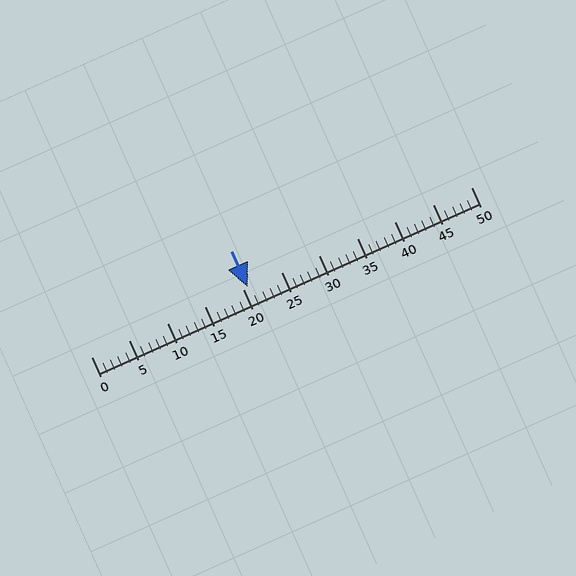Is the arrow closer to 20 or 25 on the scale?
The arrow is closer to 20.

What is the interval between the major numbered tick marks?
The major tick marks are spaced 5 units apart.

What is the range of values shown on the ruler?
The ruler shows values from 0 to 50.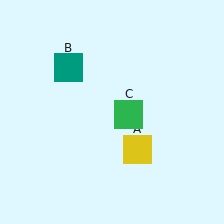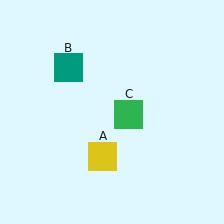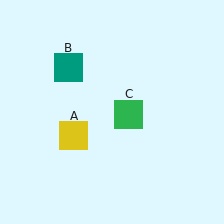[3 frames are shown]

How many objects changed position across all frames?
1 object changed position: yellow square (object A).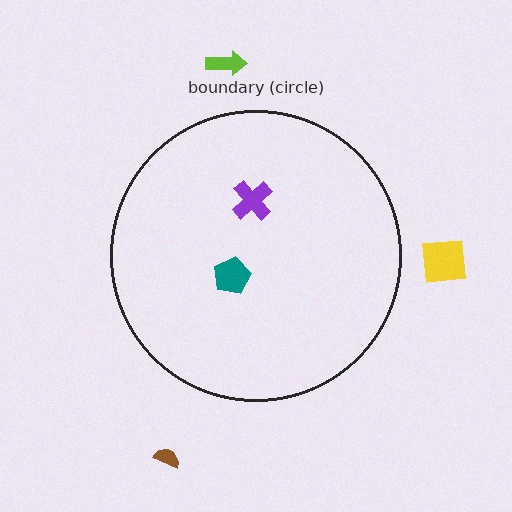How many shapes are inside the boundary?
2 inside, 3 outside.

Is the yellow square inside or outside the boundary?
Outside.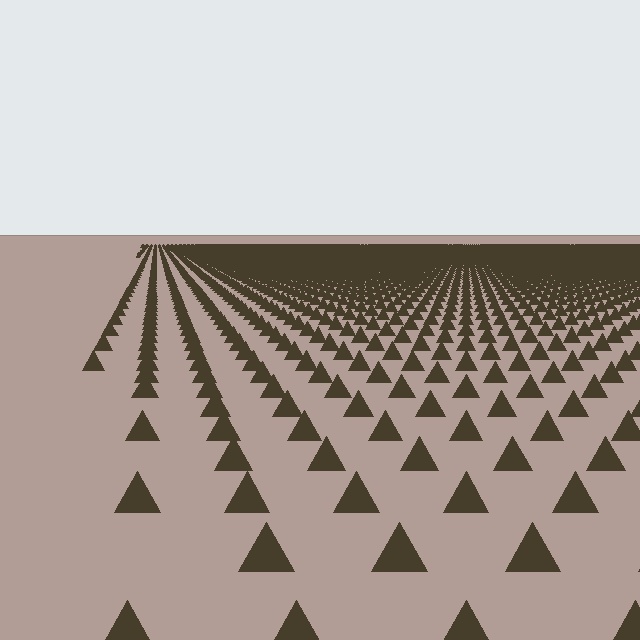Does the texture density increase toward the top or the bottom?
Density increases toward the top.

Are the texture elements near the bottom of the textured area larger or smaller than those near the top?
Larger. Near the bottom, elements are closer to the viewer and appear at a bigger on-screen size.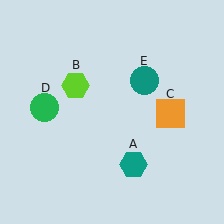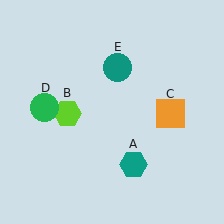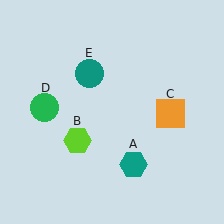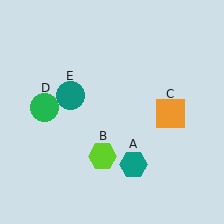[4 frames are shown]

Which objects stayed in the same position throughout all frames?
Teal hexagon (object A) and orange square (object C) and green circle (object D) remained stationary.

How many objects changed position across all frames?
2 objects changed position: lime hexagon (object B), teal circle (object E).